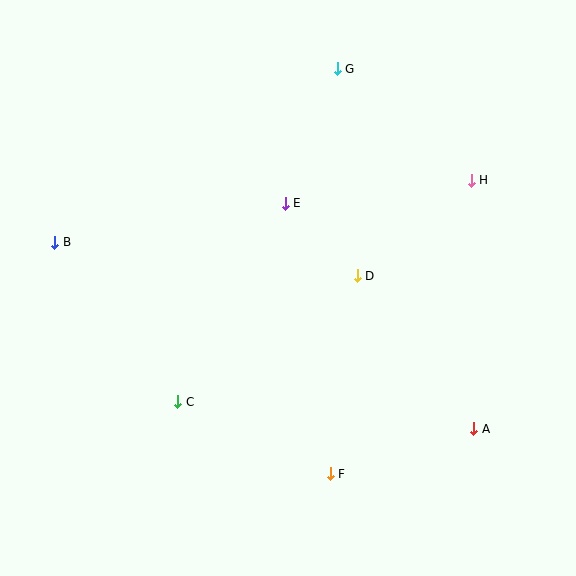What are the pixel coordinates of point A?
Point A is at (474, 429).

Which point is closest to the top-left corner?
Point B is closest to the top-left corner.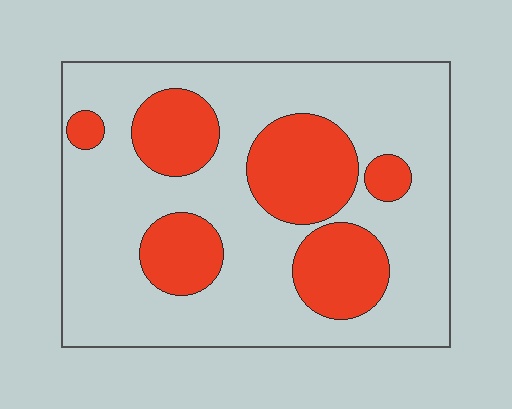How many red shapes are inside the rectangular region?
6.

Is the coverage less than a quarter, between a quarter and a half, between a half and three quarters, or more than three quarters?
Between a quarter and a half.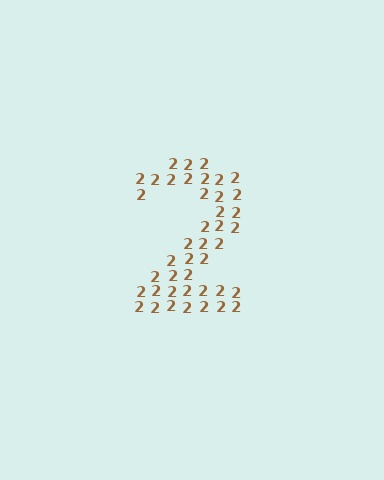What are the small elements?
The small elements are digit 2's.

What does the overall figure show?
The overall figure shows the digit 2.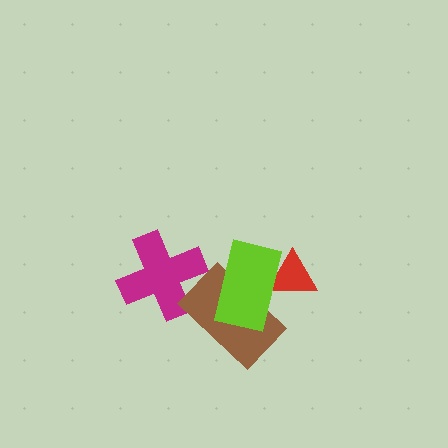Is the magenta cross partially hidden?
Yes, it is partially covered by another shape.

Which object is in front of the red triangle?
The lime rectangle is in front of the red triangle.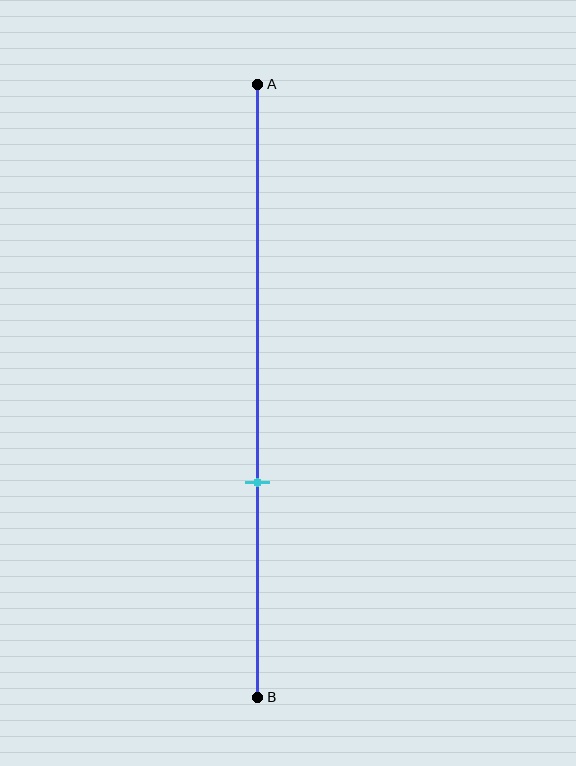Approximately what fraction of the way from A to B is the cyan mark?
The cyan mark is approximately 65% of the way from A to B.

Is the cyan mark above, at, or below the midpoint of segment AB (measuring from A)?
The cyan mark is below the midpoint of segment AB.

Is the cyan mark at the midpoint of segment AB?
No, the mark is at about 65% from A, not at the 50% midpoint.